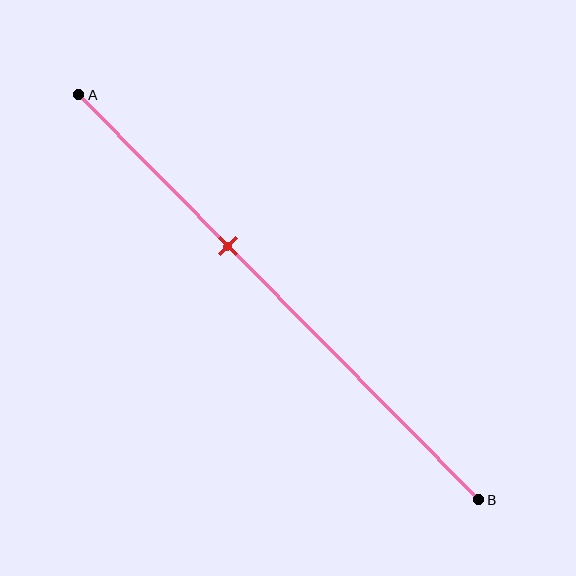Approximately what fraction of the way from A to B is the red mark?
The red mark is approximately 35% of the way from A to B.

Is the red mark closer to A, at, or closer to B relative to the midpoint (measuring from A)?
The red mark is closer to point A than the midpoint of segment AB.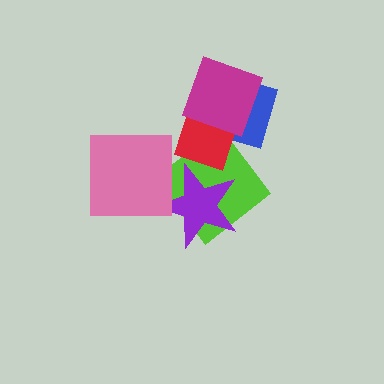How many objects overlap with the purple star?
2 objects overlap with the purple star.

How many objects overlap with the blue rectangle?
2 objects overlap with the blue rectangle.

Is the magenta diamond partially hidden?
No, no other shape covers it.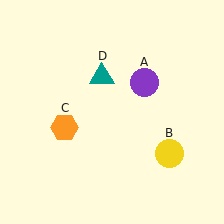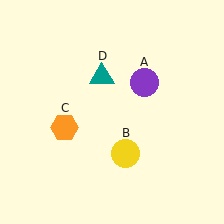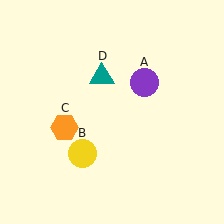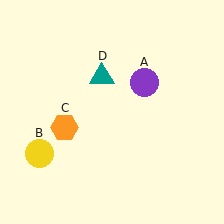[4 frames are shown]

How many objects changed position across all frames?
1 object changed position: yellow circle (object B).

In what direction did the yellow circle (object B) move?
The yellow circle (object B) moved left.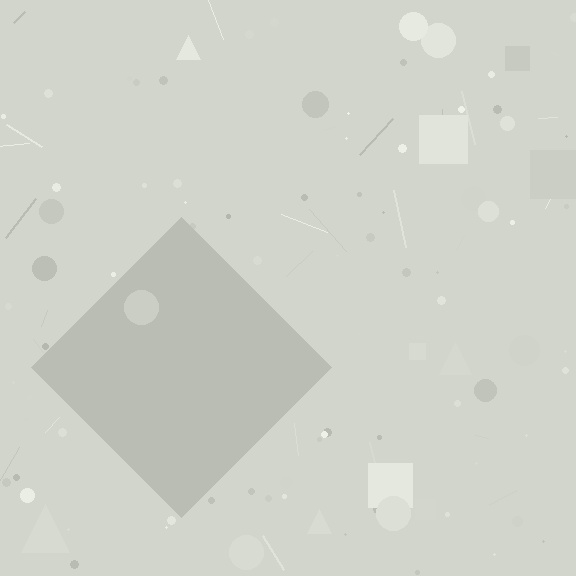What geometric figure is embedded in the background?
A diamond is embedded in the background.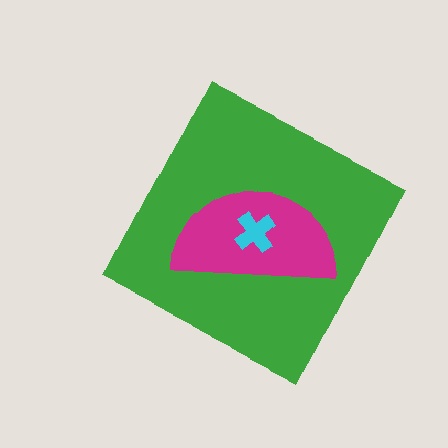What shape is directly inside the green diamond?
The magenta semicircle.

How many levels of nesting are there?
3.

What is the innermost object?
The cyan cross.